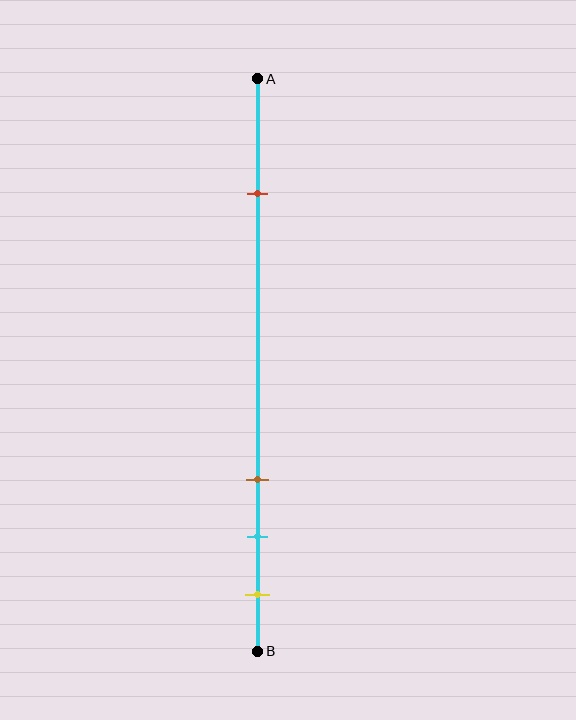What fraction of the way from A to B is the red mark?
The red mark is approximately 20% (0.2) of the way from A to B.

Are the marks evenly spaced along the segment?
No, the marks are not evenly spaced.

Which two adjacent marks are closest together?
The cyan and yellow marks are the closest adjacent pair.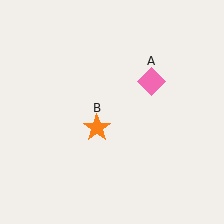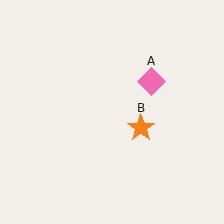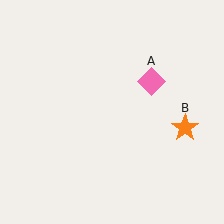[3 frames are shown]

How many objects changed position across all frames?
1 object changed position: orange star (object B).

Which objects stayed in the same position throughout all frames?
Pink diamond (object A) remained stationary.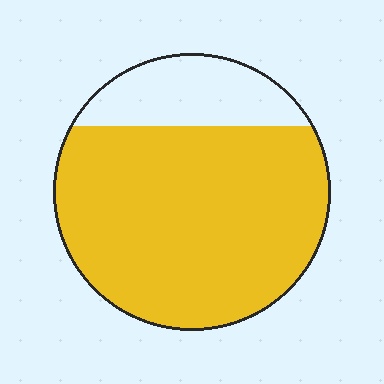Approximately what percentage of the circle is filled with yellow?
Approximately 80%.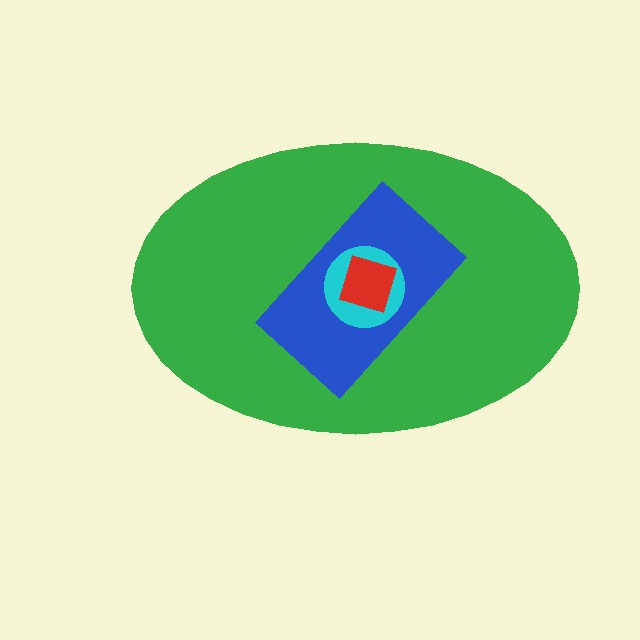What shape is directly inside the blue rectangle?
The cyan circle.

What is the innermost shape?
The red square.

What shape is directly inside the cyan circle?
The red square.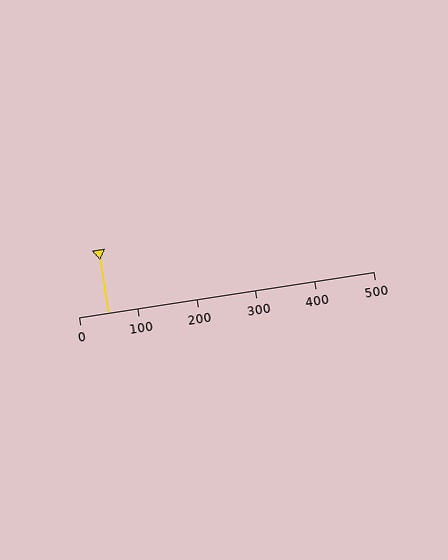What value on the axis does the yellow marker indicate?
The marker indicates approximately 50.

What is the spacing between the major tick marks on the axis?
The major ticks are spaced 100 apart.